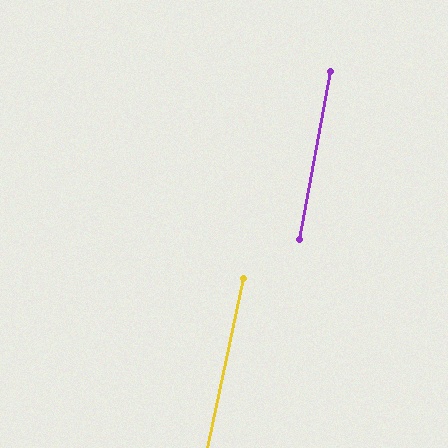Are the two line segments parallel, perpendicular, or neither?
Parallel — their directions differ by only 1.2°.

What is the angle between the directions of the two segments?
Approximately 1 degree.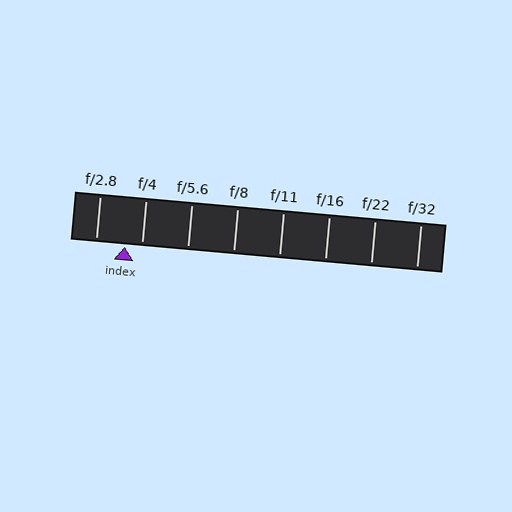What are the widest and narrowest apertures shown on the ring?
The widest aperture shown is f/2.8 and the narrowest is f/32.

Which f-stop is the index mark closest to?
The index mark is closest to f/4.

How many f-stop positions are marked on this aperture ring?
There are 8 f-stop positions marked.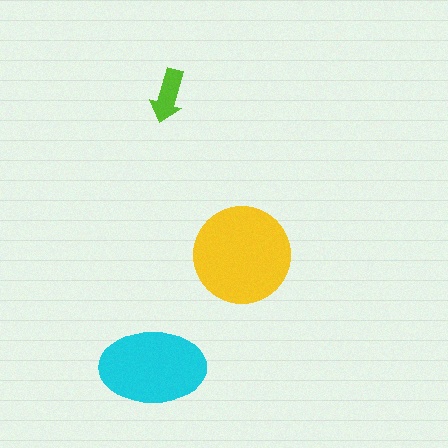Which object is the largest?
The yellow circle.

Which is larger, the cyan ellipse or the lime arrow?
The cyan ellipse.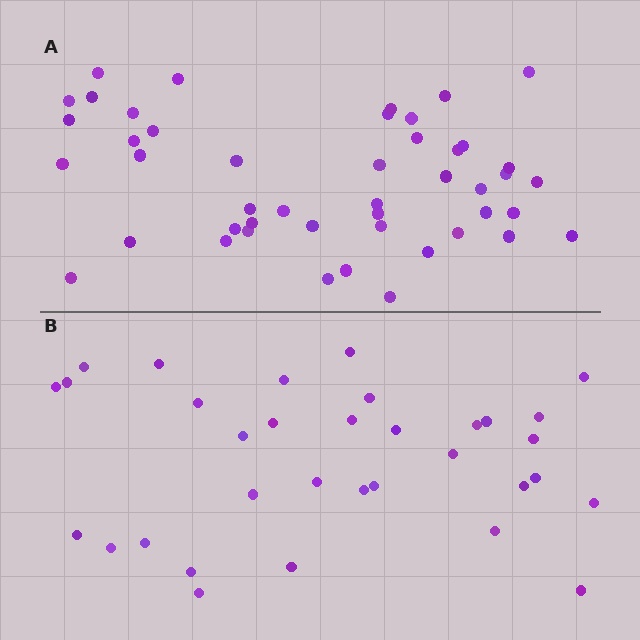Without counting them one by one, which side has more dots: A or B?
Region A (the top region) has more dots.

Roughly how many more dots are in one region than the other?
Region A has approximately 15 more dots than region B.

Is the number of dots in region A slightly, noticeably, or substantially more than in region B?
Region A has noticeably more, but not dramatically so. The ratio is roughly 1.4 to 1.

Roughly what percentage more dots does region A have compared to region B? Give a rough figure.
About 40% more.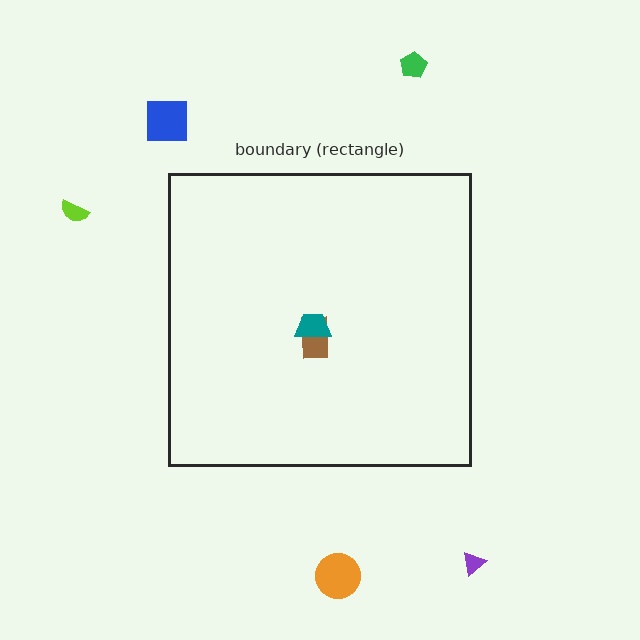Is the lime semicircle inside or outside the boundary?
Outside.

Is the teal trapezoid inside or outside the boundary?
Inside.